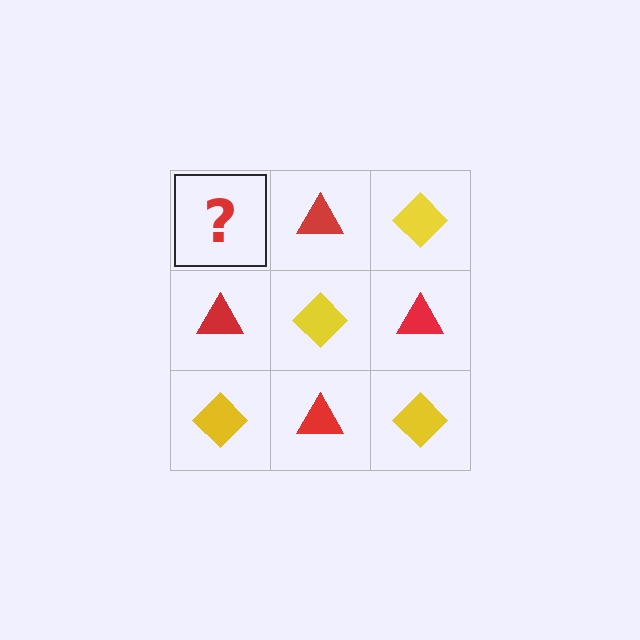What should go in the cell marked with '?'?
The missing cell should contain a yellow diamond.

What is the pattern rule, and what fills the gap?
The rule is that it alternates yellow diamond and red triangle in a checkerboard pattern. The gap should be filled with a yellow diamond.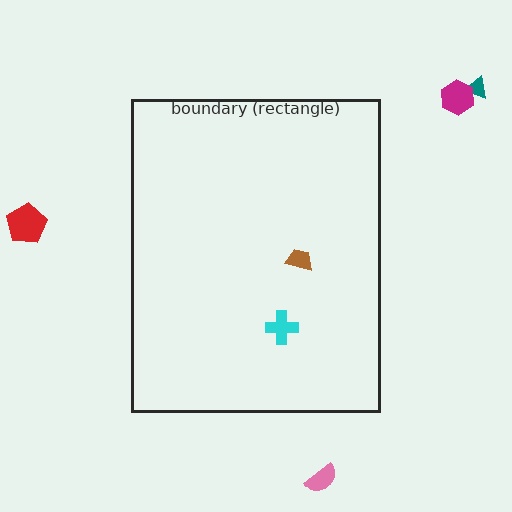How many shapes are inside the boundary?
2 inside, 4 outside.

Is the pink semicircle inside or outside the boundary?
Outside.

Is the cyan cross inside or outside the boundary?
Inside.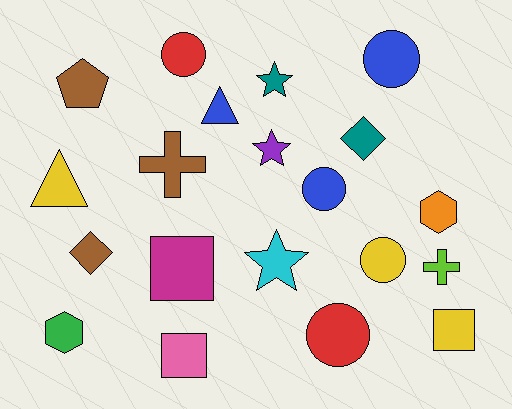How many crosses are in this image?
There are 2 crosses.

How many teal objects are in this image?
There are 2 teal objects.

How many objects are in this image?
There are 20 objects.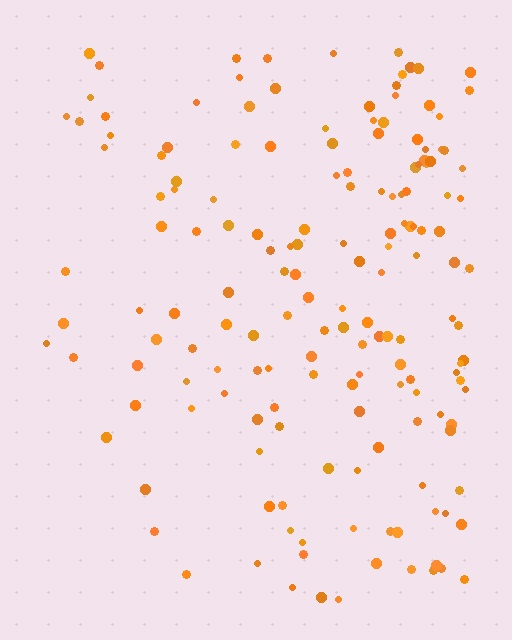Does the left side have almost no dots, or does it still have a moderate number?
Still a moderate number, just noticeably fewer than the right.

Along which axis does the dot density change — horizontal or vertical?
Horizontal.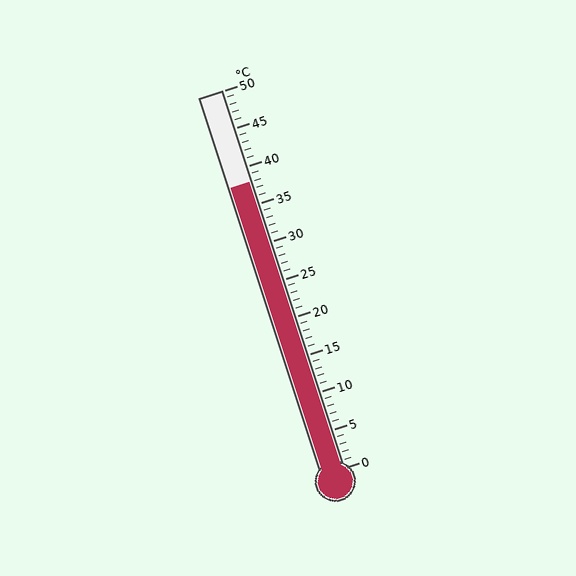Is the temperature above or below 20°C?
The temperature is above 20°C.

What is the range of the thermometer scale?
The thermometer scale ranges from 0°C to 50°C.